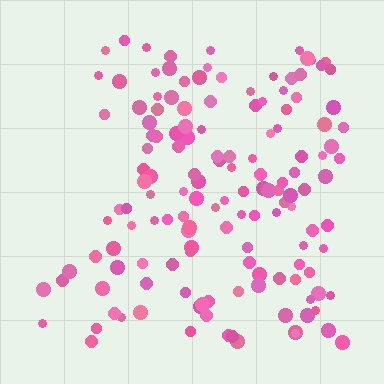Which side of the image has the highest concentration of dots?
The right.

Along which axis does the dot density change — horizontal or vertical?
Horizontal.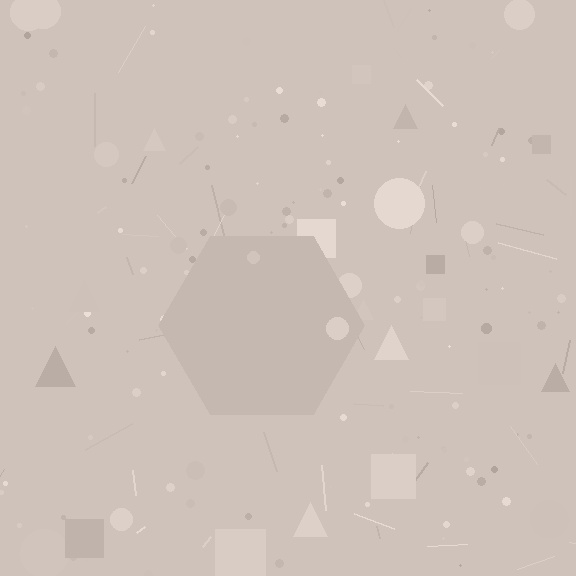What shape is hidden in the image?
A hexagon is hidden in the image.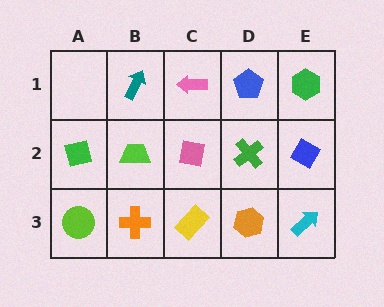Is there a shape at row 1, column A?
No, that cell is empty.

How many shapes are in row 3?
5 shapes.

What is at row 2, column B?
A lime trapezoid.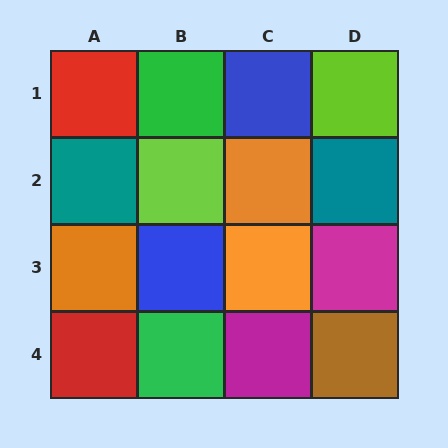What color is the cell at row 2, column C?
Orange.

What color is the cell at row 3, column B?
Blue.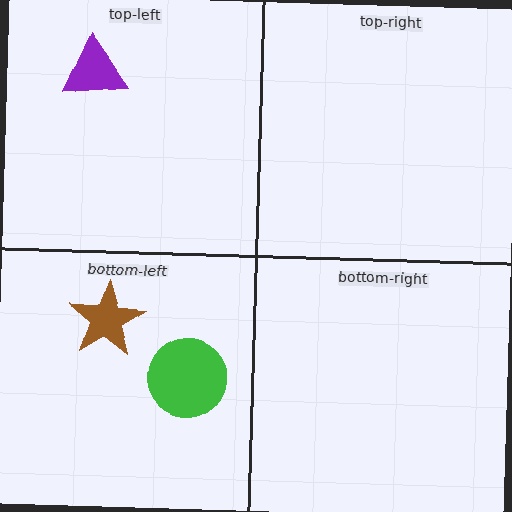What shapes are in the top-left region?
The purple triangle.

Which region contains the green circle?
The bottom-left region.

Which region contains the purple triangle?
The top-left region.